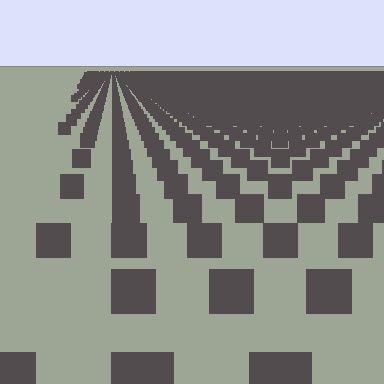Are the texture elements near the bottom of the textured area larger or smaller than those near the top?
Larger. Near the bottom, elements are closer to the viewer and appear at a bigger on-screen size.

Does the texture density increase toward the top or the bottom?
Density increases toward the top.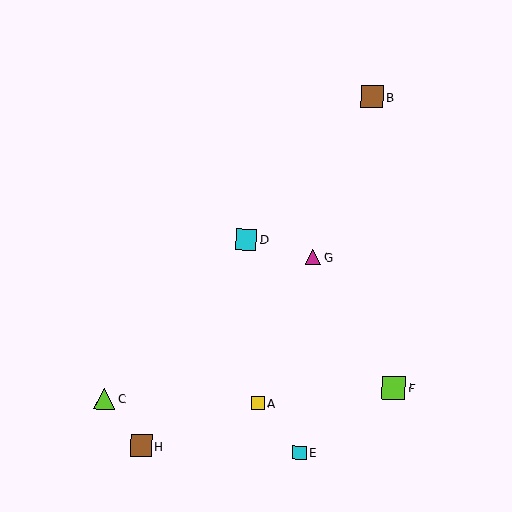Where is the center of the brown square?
The center of the brown square is at (372, 97).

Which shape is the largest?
The lime square (labeled F) is the largest.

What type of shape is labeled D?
Shape D is a cyan square.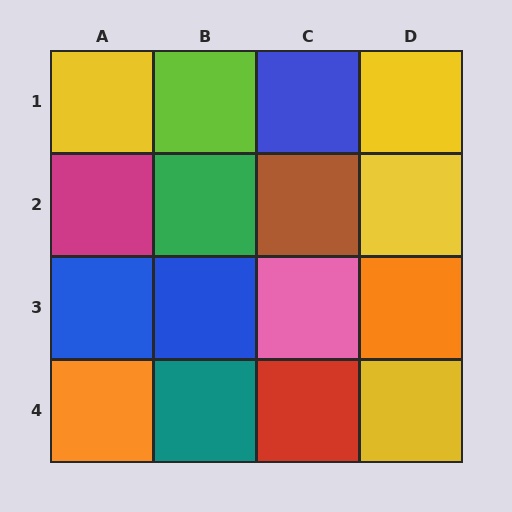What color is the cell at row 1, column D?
Yellow.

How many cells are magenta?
1 cell is magenta.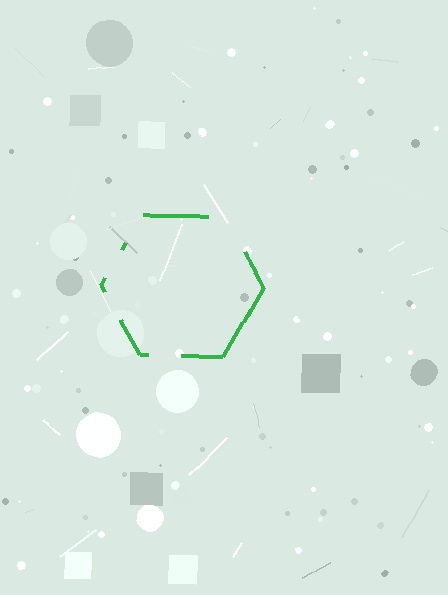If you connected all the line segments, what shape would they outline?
They would outline a hexagon.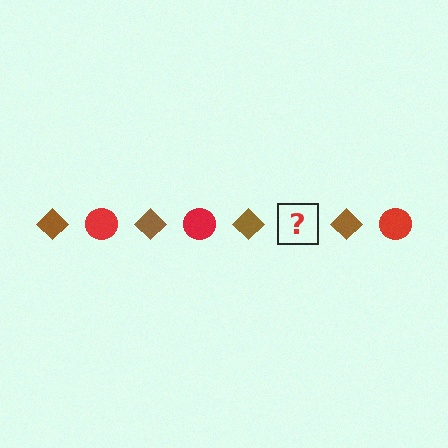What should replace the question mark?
The question mark should be replaced with a red circle.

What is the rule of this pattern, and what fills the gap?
The rule is that the pattern alternates between brown diamond and red circle. The gap should be filled with a red circle.